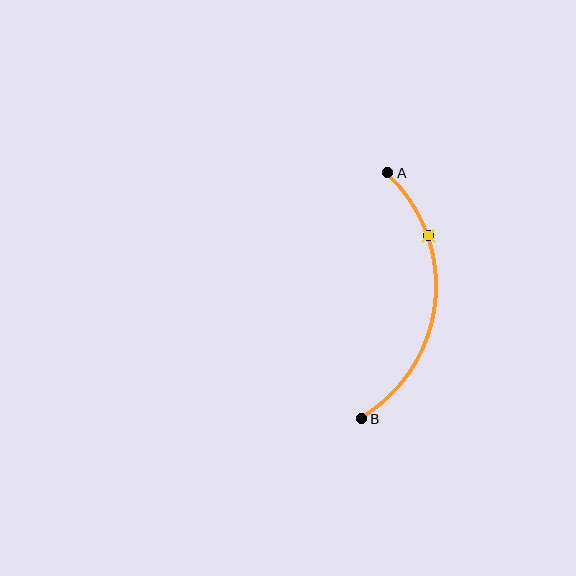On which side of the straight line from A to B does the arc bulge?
The arc bulges to the right of the straight line connecting A and B.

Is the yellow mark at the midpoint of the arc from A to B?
No. The yellow mark lies on the arc but is closer to endpoint A. The arc midpoint would be at the point on the curve equidistant along the arc from both A and B.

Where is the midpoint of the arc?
The arc midpoint is the point on the curve farthest from the straight line joining A and B. It sits to the right of that line.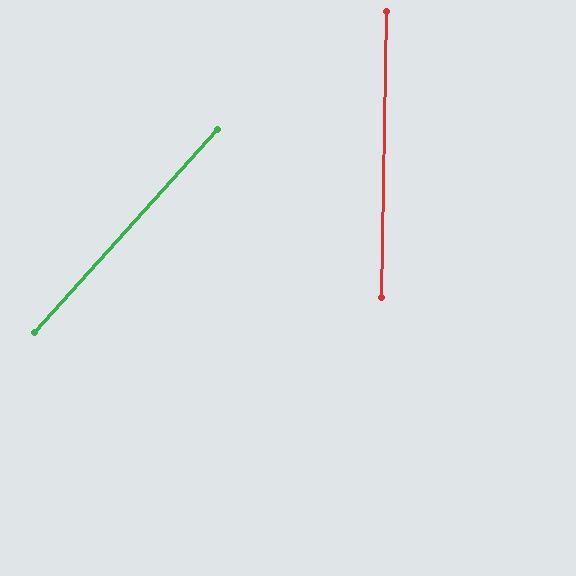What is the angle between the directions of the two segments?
Approximately 41 degrees.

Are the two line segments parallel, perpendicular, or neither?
Neither parallel nor perpendicular — they differ by about 41°.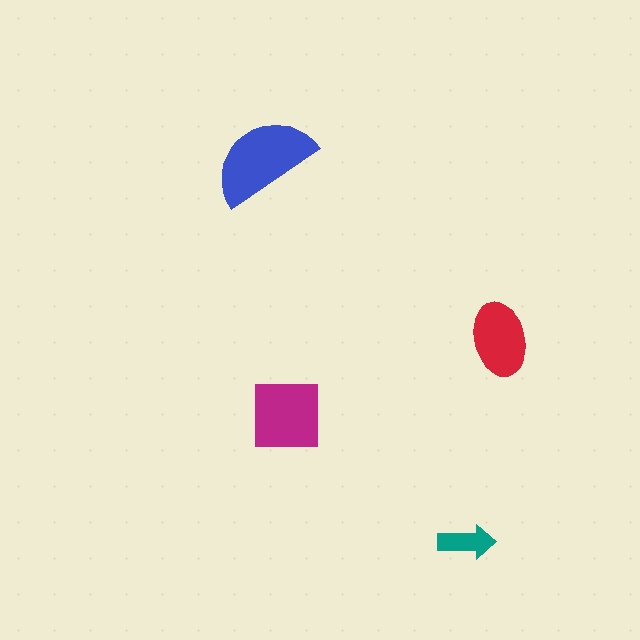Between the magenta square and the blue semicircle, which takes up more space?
The blue semicircle.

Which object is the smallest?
The teal arrow.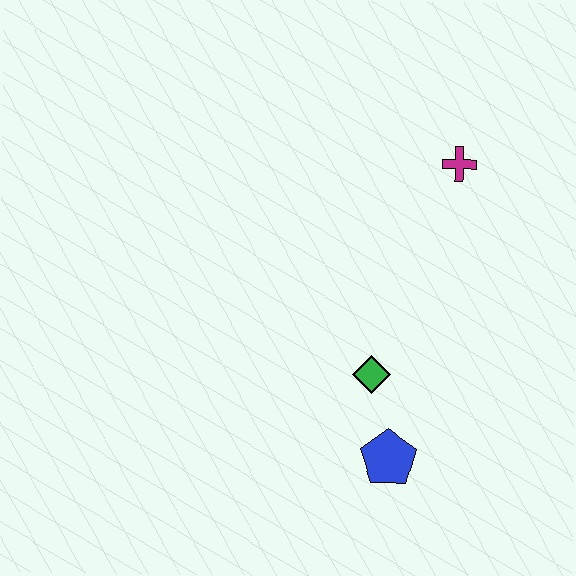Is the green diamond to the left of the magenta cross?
Yes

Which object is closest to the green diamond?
The blue pentagon is closest to the green diamond.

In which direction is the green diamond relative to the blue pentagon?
The green diamond is above the blue pentagon.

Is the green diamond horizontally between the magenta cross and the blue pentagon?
No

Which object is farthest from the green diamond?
The magenta cross is farthest from the green diamond.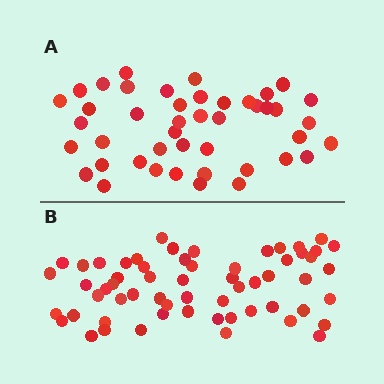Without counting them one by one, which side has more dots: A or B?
Region B (the bottom region) has more dots.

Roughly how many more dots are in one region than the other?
Region B has approximately 15 more dots than region A.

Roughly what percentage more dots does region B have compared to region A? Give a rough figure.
About 35% more.